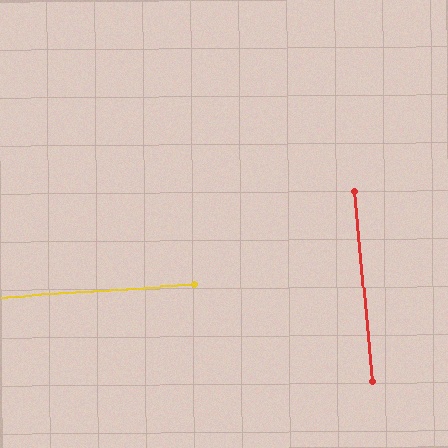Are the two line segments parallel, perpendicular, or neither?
Perpendicular — they meet at approximately 88°.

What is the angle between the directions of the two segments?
Approximately 88 degrees.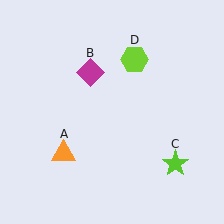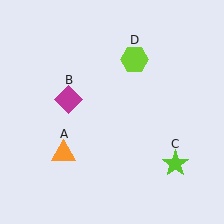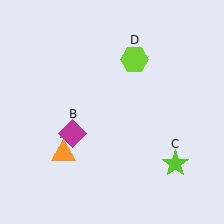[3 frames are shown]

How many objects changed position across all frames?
1 object changed position: magenta diamond (object B).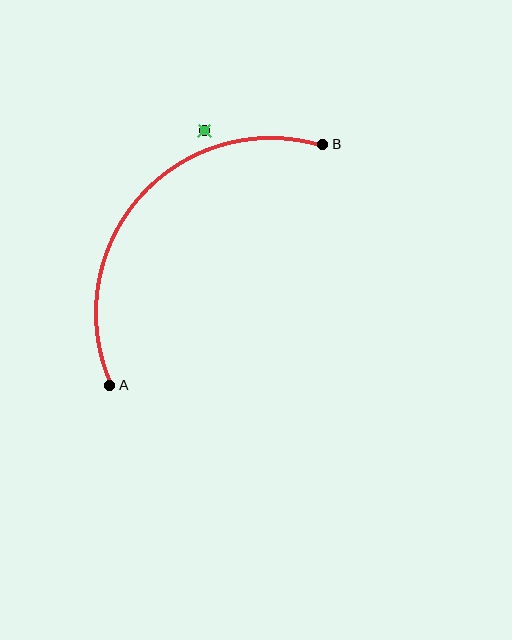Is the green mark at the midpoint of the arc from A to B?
No — the green mark does not lie on the arc at all. It sits slightly outside the curve.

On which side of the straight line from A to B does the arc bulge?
The arc bulges above and to the left of the straight line connecting A and B.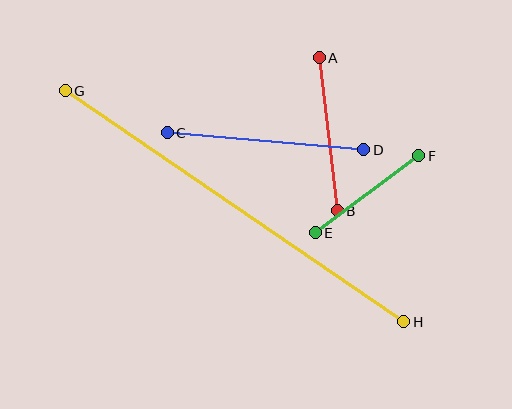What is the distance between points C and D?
The distance is approximately 197 pixels.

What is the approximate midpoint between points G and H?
The midpoint is at approximately (235, 206) pixels.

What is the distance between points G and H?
The distance is approximately 410 pixels.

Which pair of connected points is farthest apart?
Points G and H are farthest apart.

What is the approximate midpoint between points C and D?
The midpoint is at approximately (265, 141) pixels.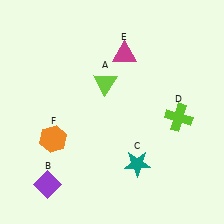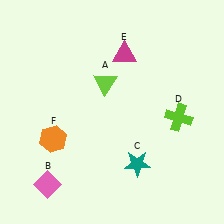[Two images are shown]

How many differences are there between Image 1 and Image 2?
There is 1 difference between the two images.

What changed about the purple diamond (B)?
In Image 1, B is purple. In Image 2, it changed to pink.